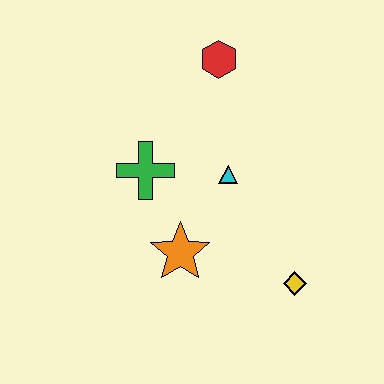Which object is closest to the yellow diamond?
The orange star is closest to the yellow diamond.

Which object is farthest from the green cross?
The yellow diamond is farthest from the green cross.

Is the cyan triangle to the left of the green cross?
No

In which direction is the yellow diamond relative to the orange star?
The yellow diamond is to the right of the orange star.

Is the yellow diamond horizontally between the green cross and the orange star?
No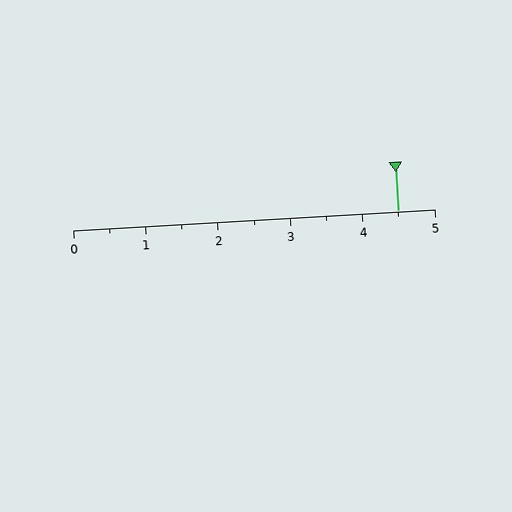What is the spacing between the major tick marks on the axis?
The major ticks are spaced 1 apart.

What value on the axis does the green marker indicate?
The marker indicates approximately 4.5.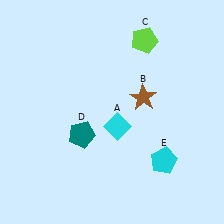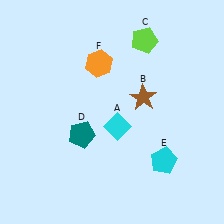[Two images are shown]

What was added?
An orange hexagon (F) was added in Image 2.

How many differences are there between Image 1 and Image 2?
There is 1 difference between the two images.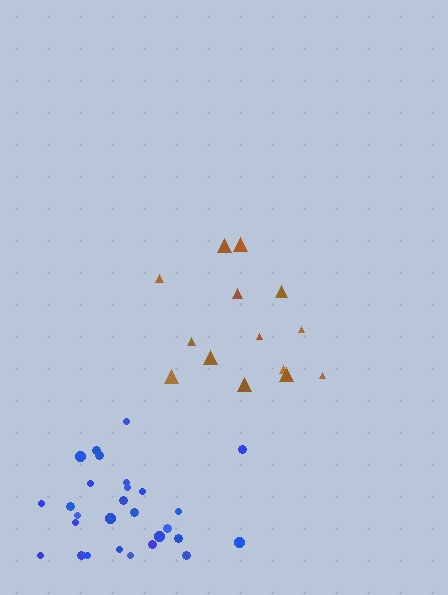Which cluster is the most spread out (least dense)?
Brown.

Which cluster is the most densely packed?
Blue.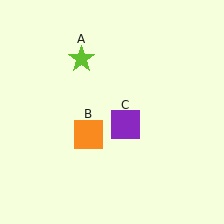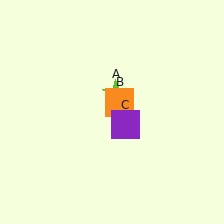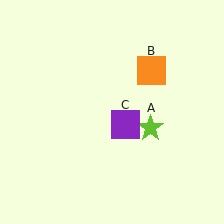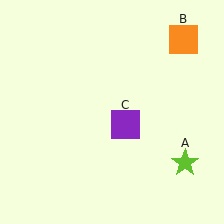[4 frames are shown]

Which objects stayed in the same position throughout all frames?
Purple square (object C) remained stationary.